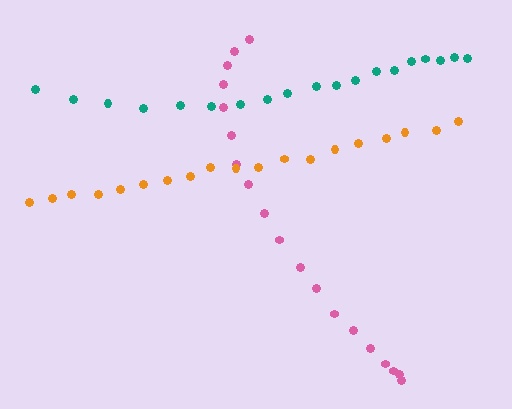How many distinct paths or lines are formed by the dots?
There are 3 distinct paths.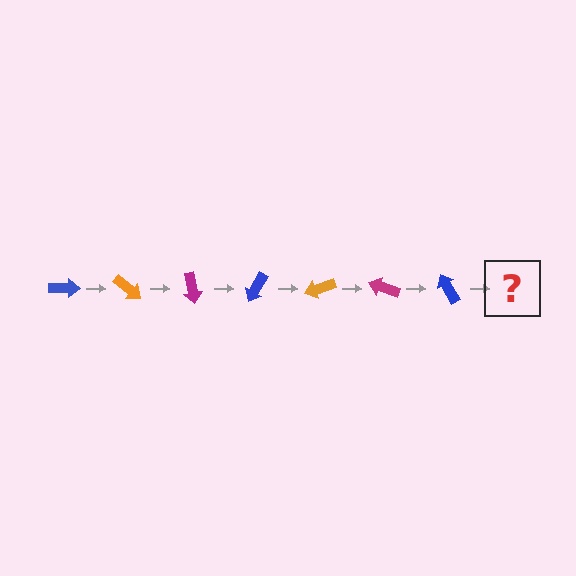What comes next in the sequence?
The next element should be an orange arrow, rotated 280 degrees from the start.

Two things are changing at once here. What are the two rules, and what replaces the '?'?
The two rules are that it rotates 40 degrees each step and the color cycles through blue, orange, and magenta. The '?' should be an orange arrow, rotated 280 degrees from the start.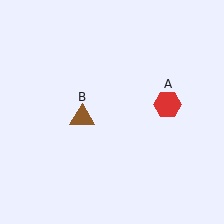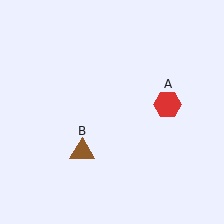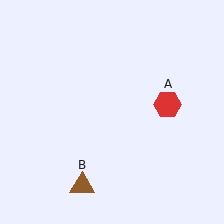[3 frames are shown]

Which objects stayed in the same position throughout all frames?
Red hexagon (object A) remained stationary.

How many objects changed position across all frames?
1 object changed position: brown triangle (object B).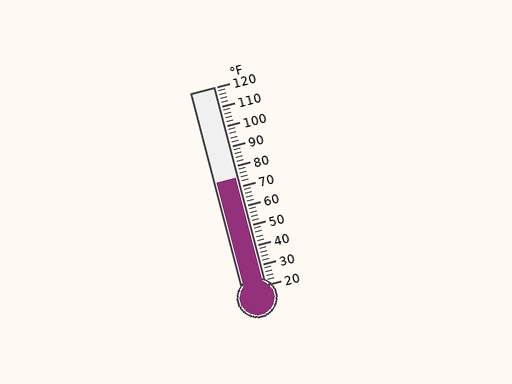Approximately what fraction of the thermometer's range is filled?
The thermometer is filled to approximately 55% of its range.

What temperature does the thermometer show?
The thermometer shows approximately 74°F.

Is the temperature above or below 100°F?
The temperature is below 100°F.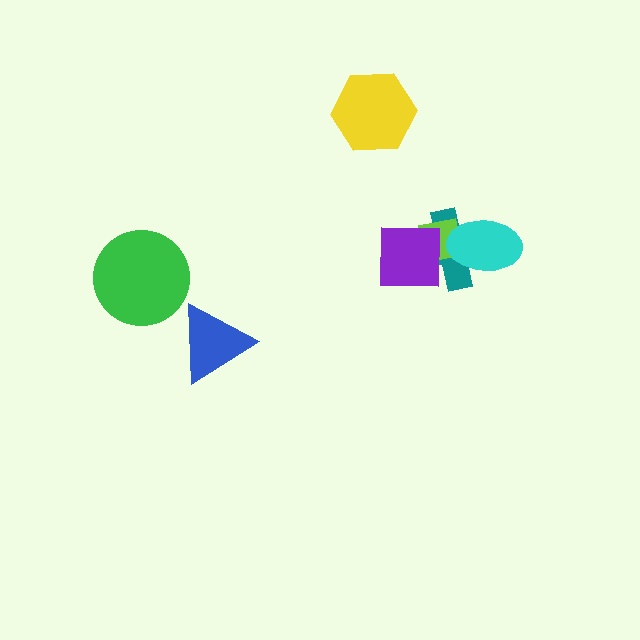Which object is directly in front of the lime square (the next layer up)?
The cyan ellipse is directly in front of the lime square.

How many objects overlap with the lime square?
3 objects overlap with the lime square.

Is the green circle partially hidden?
No, no other shape covers it.